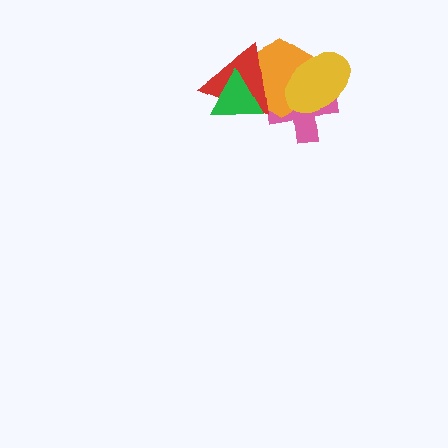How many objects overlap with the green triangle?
2 objects overlap with the green triangle.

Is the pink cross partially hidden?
Yes, it is partially covered by another shape.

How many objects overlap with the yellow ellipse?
2 objects overlap with the yellow ellipse.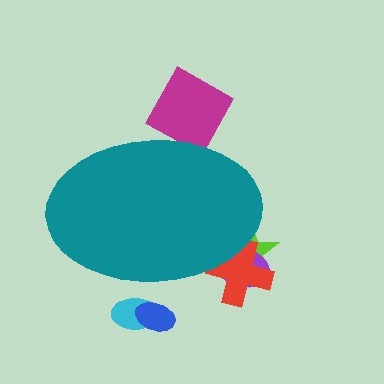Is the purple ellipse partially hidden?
Yes, the purple ellipse is partially hidden behind the teal ellipse.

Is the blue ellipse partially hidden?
Yes, the blue ellipse is partially hidden behind the teal ellipse.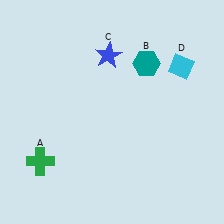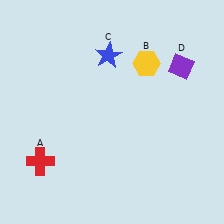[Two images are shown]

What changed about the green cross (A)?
In Image 1, A is green. In Image 2, it changed to red.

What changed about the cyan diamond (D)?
In Image 1, D is cyan. In Image 2, it changed to purple.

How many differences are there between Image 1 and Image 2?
There are 3 differences between the two images.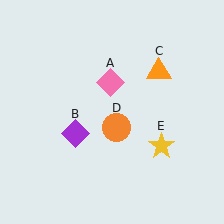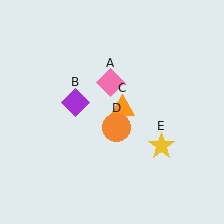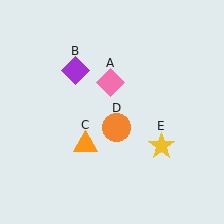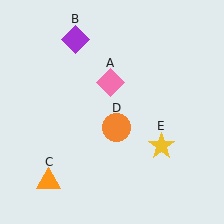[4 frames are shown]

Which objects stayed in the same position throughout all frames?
Pink diamond (object A) and orange circle (object D) and yellow star (object E) remained stationary.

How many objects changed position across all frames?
2 objects changed position: purple diamond (object B), orange triangle (object C).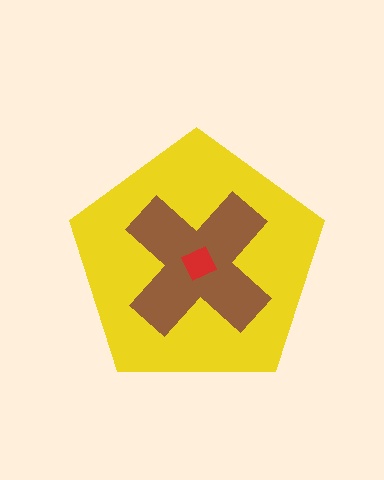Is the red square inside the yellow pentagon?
Yes.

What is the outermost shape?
The yellow pentagon.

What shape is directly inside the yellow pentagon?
The brown cross.